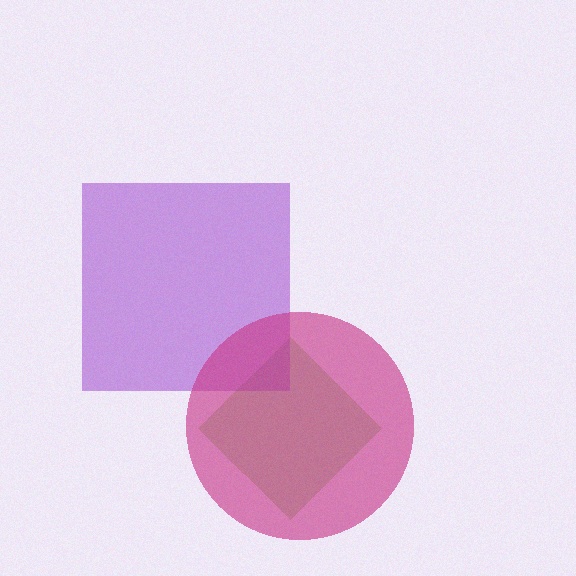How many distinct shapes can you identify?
There are 3 distinct shapes: a lime diamond, a purple square, a magenta circle.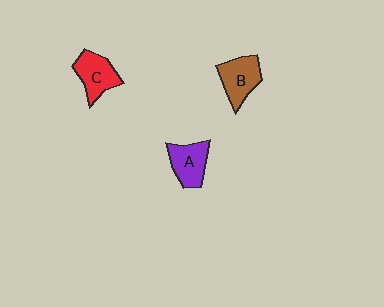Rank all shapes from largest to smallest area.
From largest to smallest: B (brown), C (red), A (purple).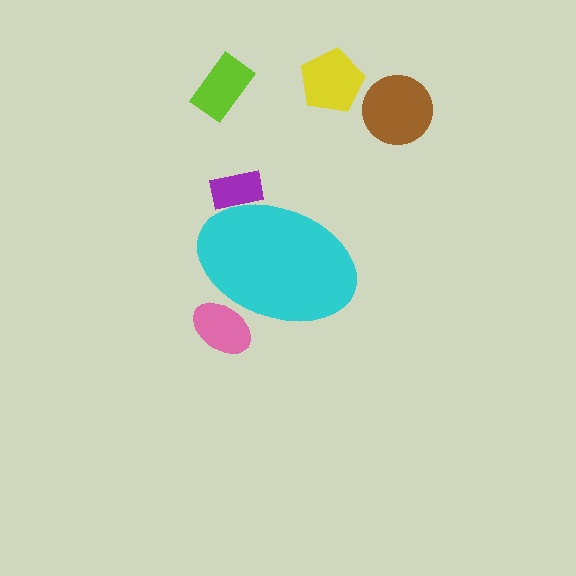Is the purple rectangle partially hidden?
Yes, the purple rectangle is partially hidden behind the cyan ellipse.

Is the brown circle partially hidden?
No, the brown circle is fully visible.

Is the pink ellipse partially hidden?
Yes, the pink ellipse is partially hidden behind the cyan ellipse.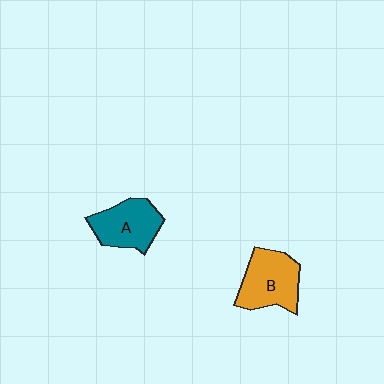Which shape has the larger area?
Shape B (orange).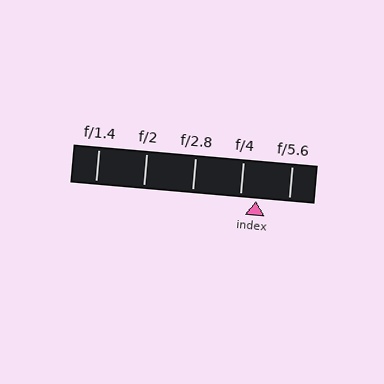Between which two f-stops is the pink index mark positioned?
The index mark is between f/4 and f/5.6.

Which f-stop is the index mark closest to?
The index mark is closest to f/4.